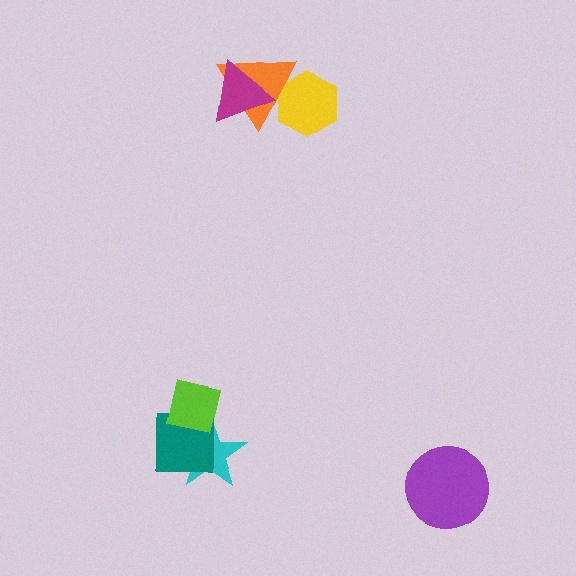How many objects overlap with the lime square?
2 objects overlap with the lime square.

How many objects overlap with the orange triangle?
2 objects overlap with the orange triangle.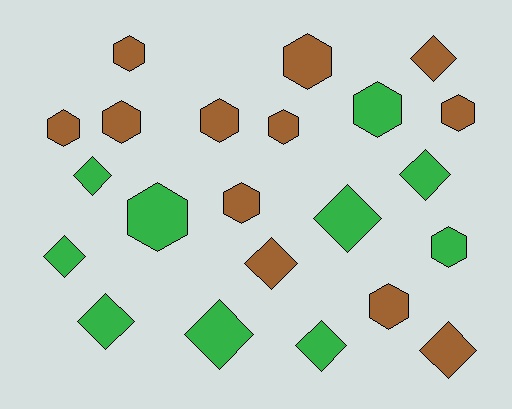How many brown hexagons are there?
There are 9 brown hexagons.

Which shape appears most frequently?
Hexagon, with 12 objects.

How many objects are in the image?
There are 22 objects.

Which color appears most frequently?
Brown, with 12 objects.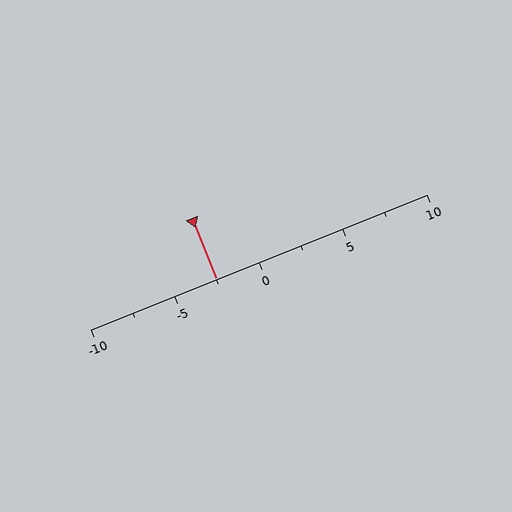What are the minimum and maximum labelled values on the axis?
The axis runs from -10 to 10.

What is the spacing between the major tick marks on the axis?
The major ticks are spaced 5 apart.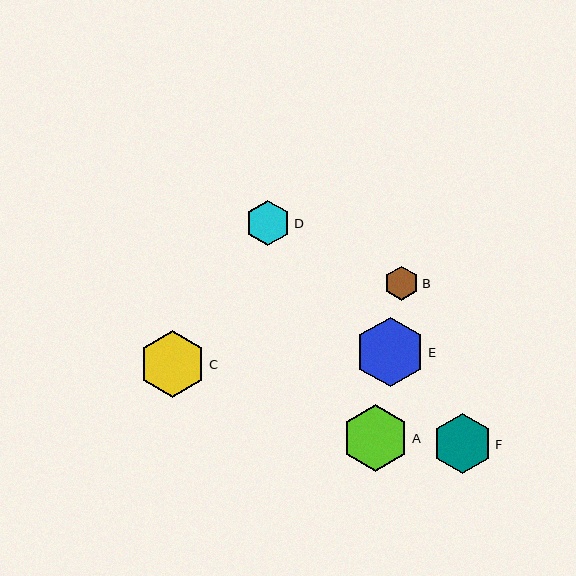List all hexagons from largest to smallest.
From largest to smallest: E, C, A, F, D, B.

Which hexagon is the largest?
Hexagon E is the largest with a size of approximately 70 pixels.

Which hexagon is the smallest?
Hexagon B is the smallest with a size of approximately 34 pixels.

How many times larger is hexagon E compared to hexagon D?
Hexagon E is approximately 1.5 times the size of hexagon D.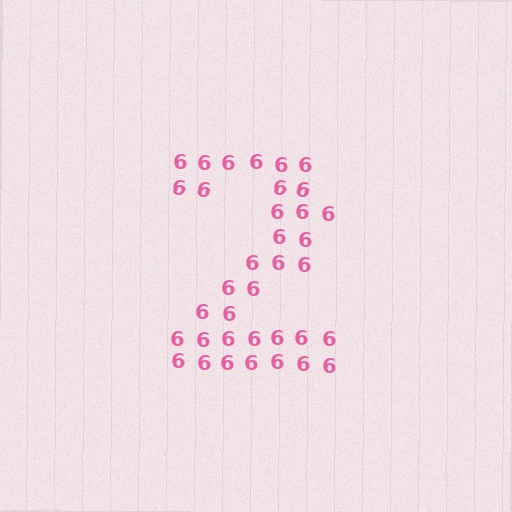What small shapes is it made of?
It is made of small digit 6's.